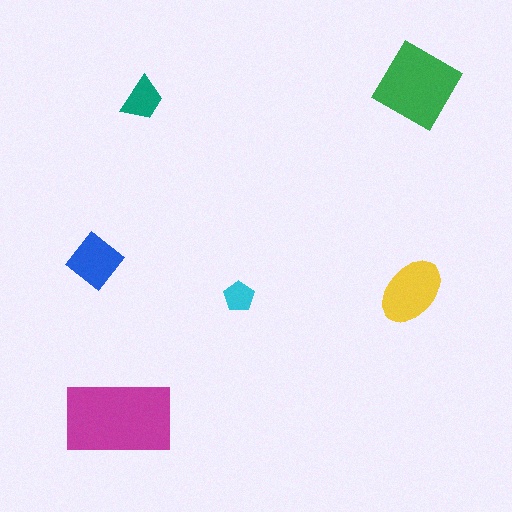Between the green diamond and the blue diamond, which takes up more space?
The green diamond.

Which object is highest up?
The green diamond is topmost.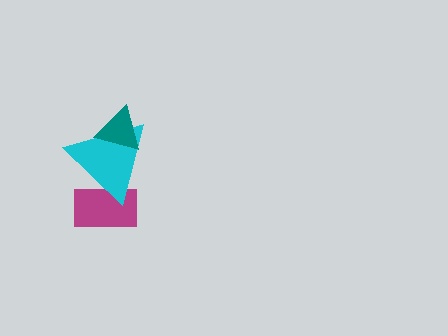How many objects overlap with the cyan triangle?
2 objects overlap with the cyan triangle.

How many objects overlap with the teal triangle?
1 object overlaps with the teal triangle.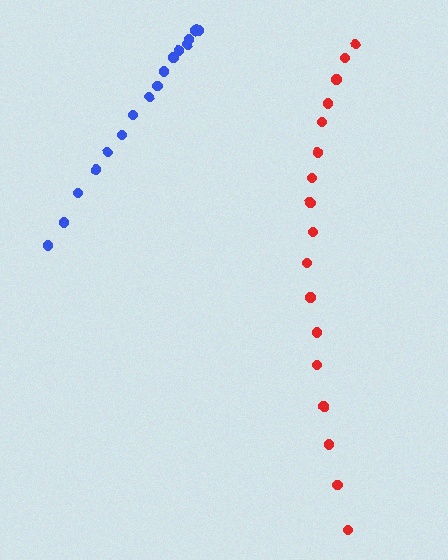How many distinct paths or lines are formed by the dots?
There are 2 distinct paths.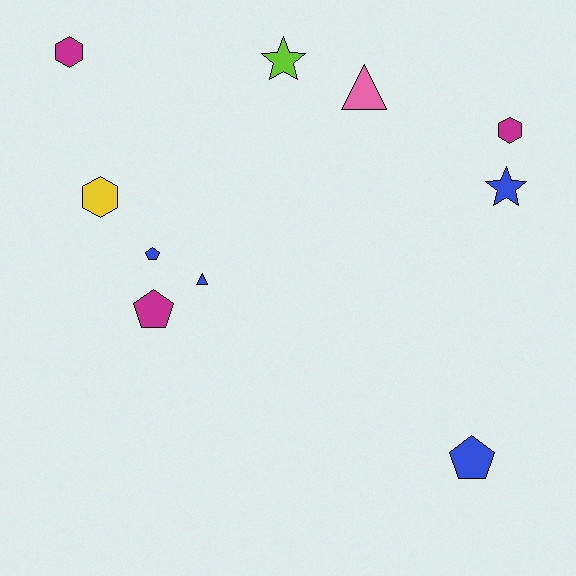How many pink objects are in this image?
There is 1 pink object.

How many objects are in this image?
There are 10 objects.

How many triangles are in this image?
There are 2 triangles.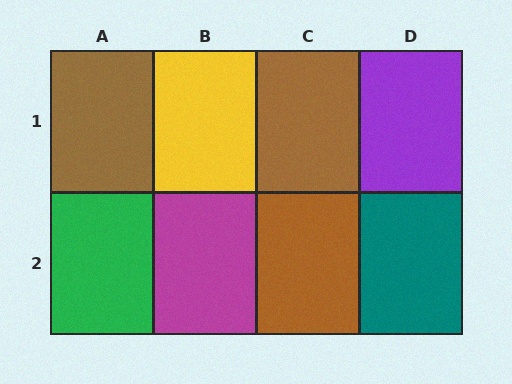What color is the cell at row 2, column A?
Green.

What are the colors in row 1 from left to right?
Brown, yellow, brown, purple.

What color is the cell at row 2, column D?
Teal.